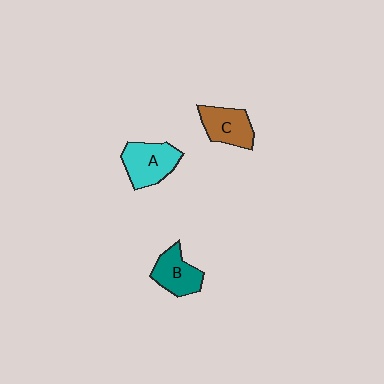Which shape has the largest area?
Shape A (cyan).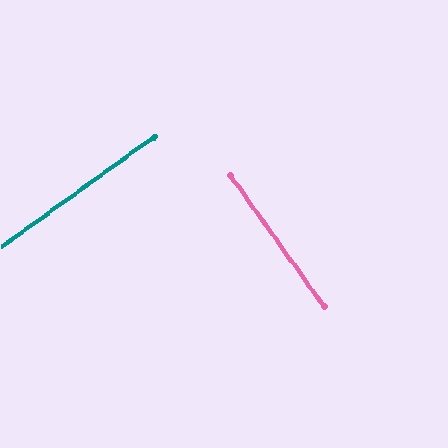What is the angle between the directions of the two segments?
Approximately 90 degrees.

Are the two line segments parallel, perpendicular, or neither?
Perpendicular — they meet at approximately 90°.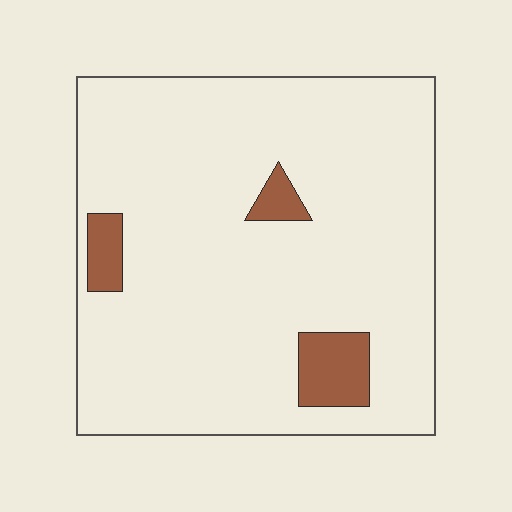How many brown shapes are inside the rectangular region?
3.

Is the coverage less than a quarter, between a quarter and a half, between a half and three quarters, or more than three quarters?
Less than a quarter.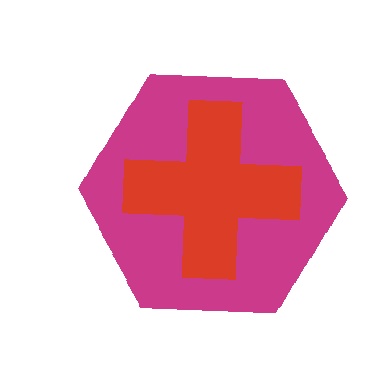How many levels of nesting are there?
2.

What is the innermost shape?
The red cross.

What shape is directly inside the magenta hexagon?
The red cross.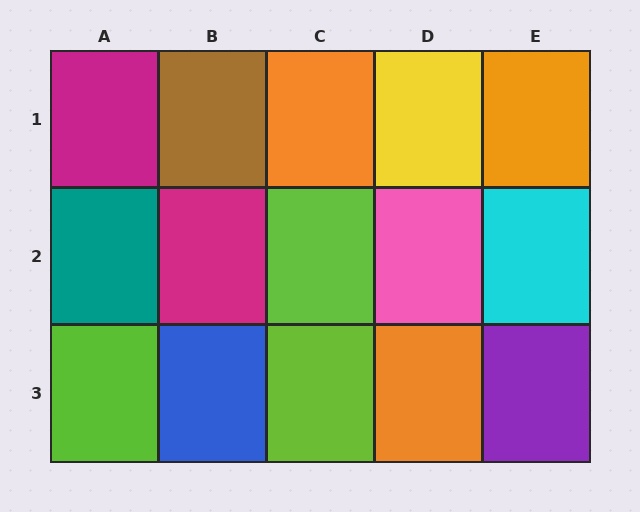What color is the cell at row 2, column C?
Lime.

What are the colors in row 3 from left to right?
Lime, blue, lime, orange, purple.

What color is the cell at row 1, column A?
Magenta.